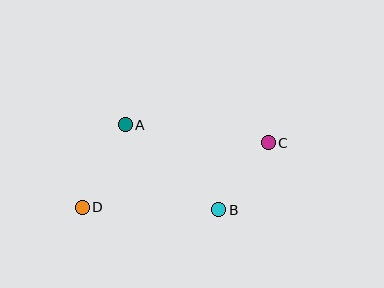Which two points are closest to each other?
Points B and C are closest to each other.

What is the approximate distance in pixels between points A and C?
The distance between A and C is approximately 144 pixels.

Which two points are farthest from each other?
Points C and D are farthest from each other.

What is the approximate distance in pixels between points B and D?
The distance between B and D is approximately 137 pixels.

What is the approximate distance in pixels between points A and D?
The distance between A and D is approximately 93 pixels.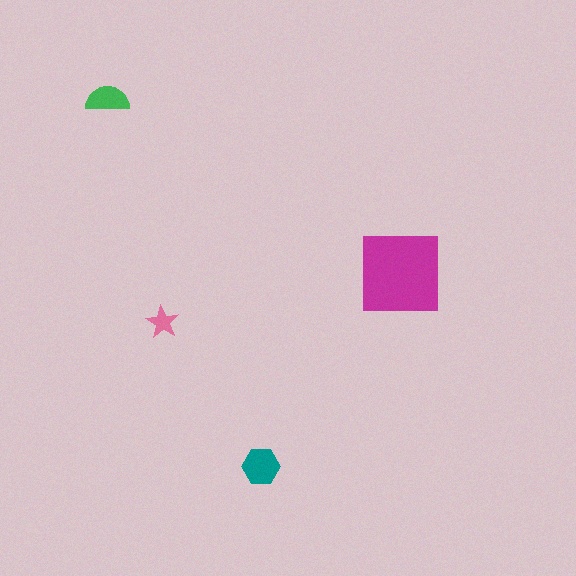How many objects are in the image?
There are 4 objects in the image.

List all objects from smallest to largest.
The pink star, the green semicircle, the teal hexagon, the magenta square.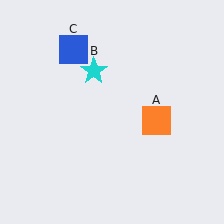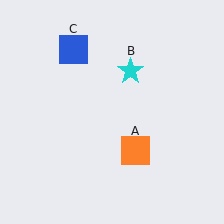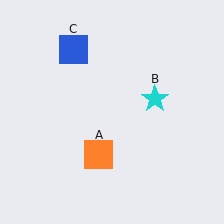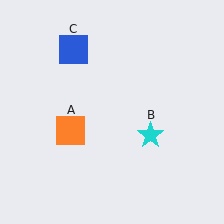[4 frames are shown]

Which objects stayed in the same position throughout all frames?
Blue square (object C) remained stationary.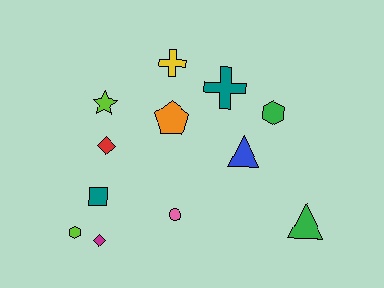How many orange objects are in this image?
There is 1 orange object.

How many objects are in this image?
There are 12 objects.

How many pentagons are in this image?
There is 1 pentagon.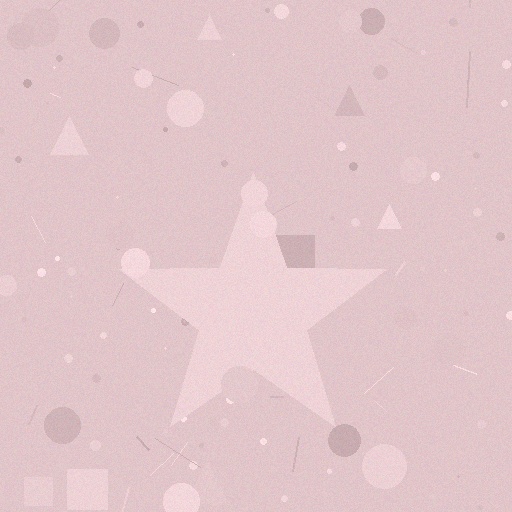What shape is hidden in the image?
A star is hidden in the image.